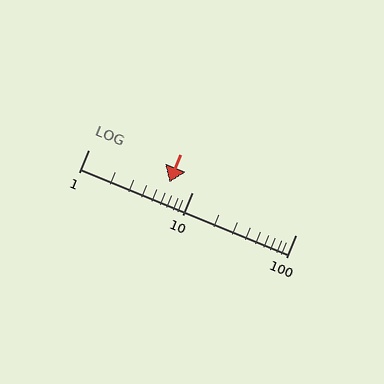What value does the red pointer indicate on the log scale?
The pointer indicates approximately 6.1.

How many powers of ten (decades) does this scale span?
The scale spans 2 decades, from 1 to 100.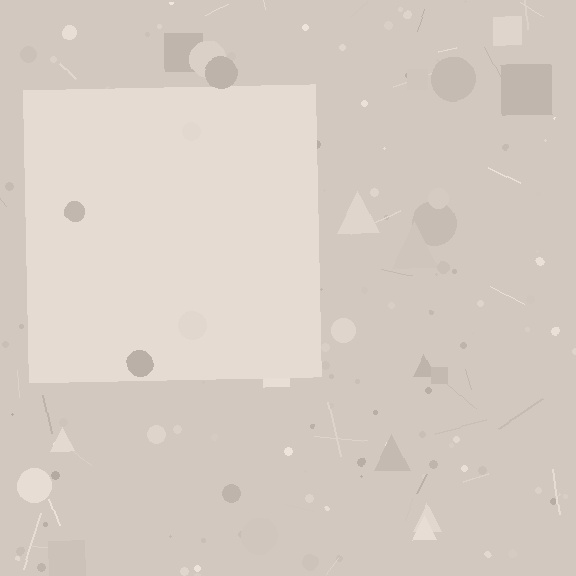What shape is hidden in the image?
A square is hidden in the image.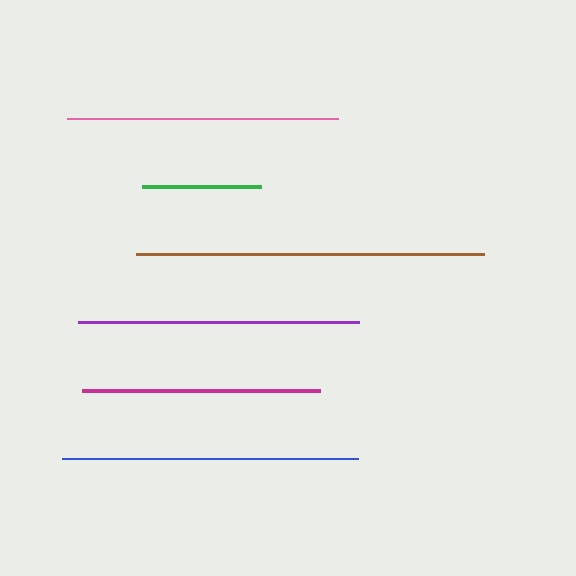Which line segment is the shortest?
The green line is the shortest at approximately 119 pixels.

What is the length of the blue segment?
The blue segment is approximately 296 pixels long.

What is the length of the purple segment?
The purple segment is approximately 280 pixels long.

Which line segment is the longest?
The brown line is the longest at approximately 348 pixels.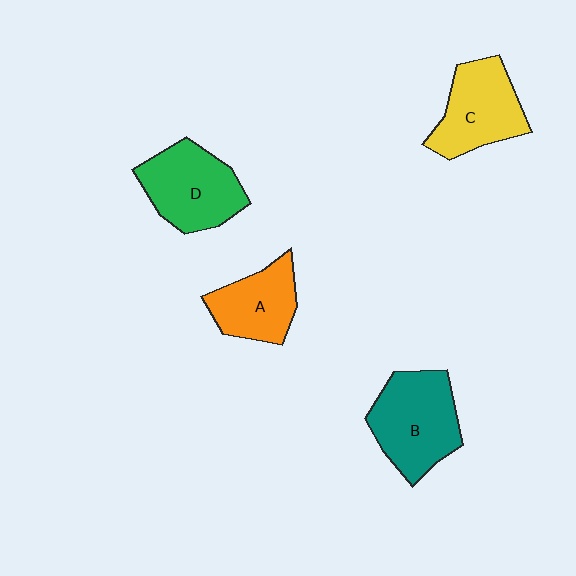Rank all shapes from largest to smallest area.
From largest to smallest: B (teal), D (green), C (yellow), A (orange).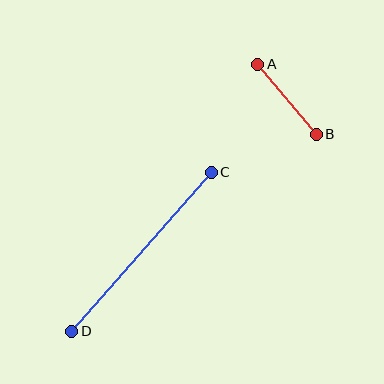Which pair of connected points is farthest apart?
Points C and D are farthest apart.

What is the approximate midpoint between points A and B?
The midpoint is at approximately (287, 99) pixels.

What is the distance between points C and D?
The distance is approximately 212 pixels.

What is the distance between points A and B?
The distance is approximately 91 pixels.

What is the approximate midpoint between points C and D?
The midpoint is at approximately (141, 252) pixels.